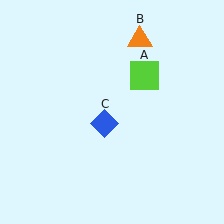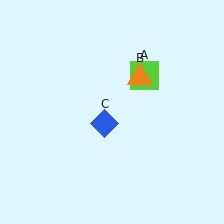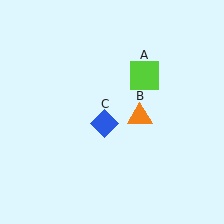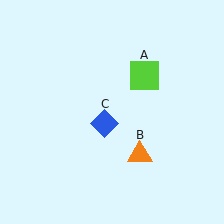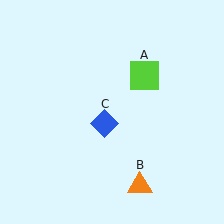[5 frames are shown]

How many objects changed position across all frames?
1 object changed position: orange triangle (object B).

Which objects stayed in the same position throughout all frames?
Lime square (object A) and blue diamond (object C) remained stationary.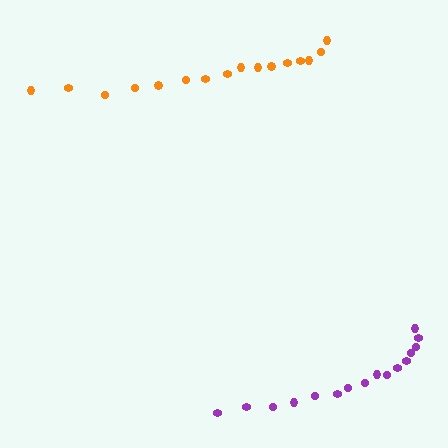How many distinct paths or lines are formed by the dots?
There are 2 distinct paths.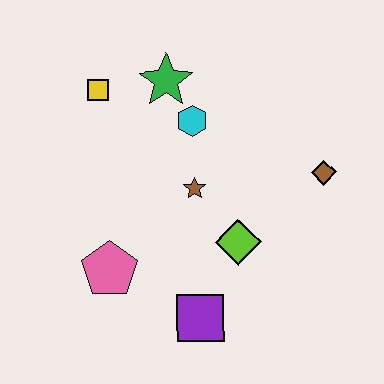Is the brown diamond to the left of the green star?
No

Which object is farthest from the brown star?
The yellow square is farthest from the brown star.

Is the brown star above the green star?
No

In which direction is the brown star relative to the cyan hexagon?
The brown star is below the cyan hexagon.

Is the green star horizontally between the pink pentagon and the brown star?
Yes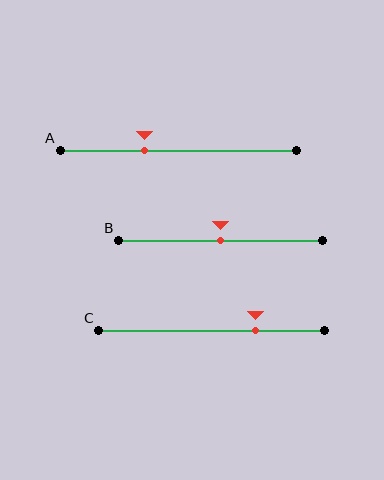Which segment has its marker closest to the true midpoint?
Segment B has its marker closest to the true midpoint.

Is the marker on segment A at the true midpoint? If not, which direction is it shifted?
No, the marker on segment A is shifted to the left by about 14% of the segment length.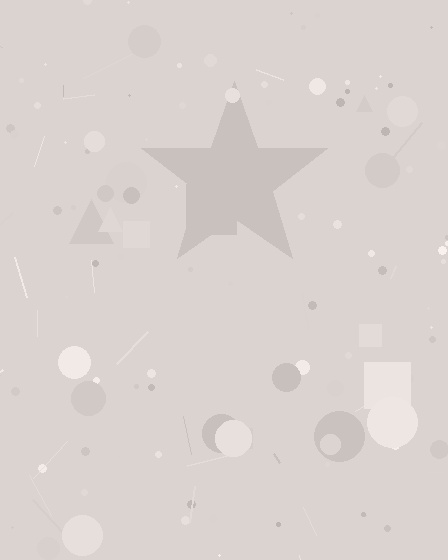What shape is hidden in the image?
A star is hidden in the image.